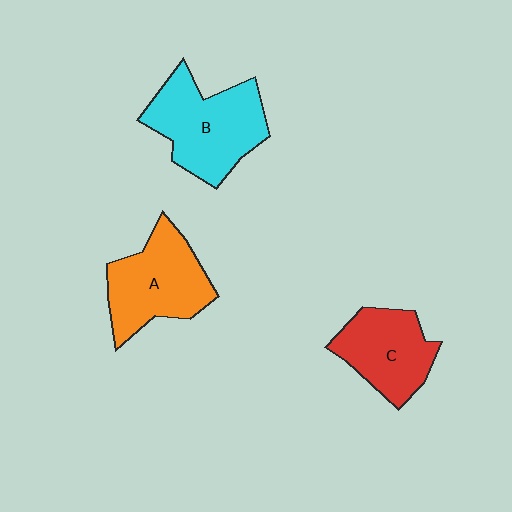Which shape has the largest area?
Shape B (cyan).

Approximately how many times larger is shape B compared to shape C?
Approximately 1.3 times.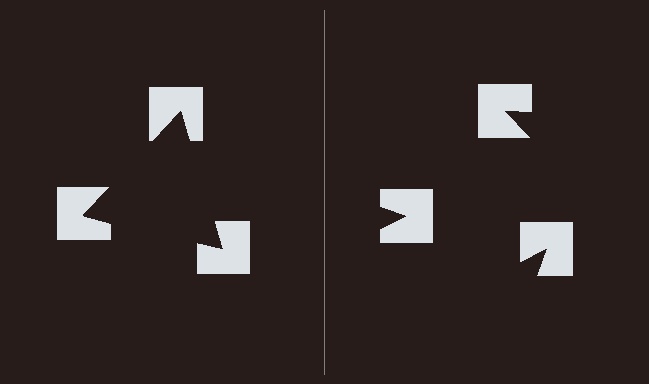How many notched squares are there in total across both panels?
6 — 3 on each side.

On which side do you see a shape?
An illusory triangle appears on the left side. On the right side the wedge cuts are rotated, so no coherent shape forms.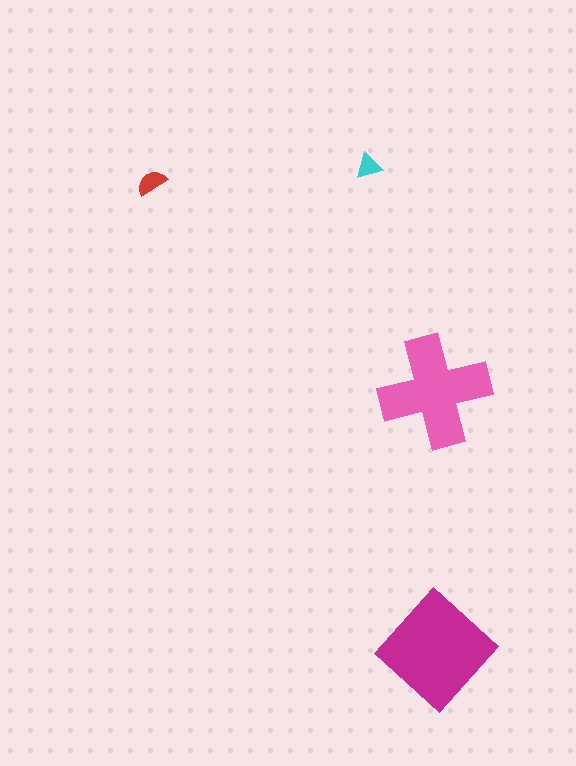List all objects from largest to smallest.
The magenta diamond, the pink cross, the red semicircle, the cyan triangle.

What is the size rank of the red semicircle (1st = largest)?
3rd.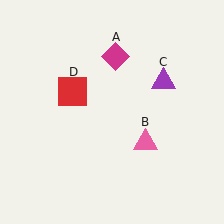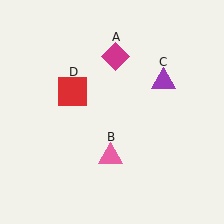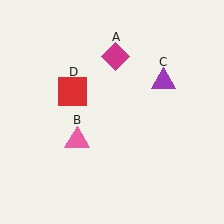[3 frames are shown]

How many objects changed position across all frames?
1 object changed position: pink triangle (object B).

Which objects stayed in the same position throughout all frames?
Magenta diamond (object A) and purple triangle (object C) and red square (object D) remained stationary.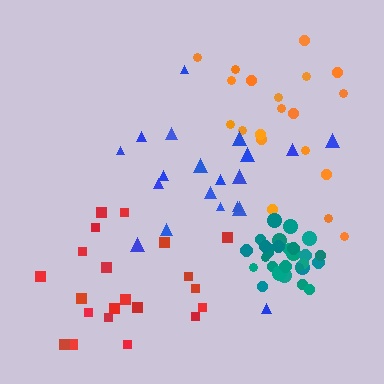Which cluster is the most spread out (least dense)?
Blue.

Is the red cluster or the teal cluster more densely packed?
Teal.